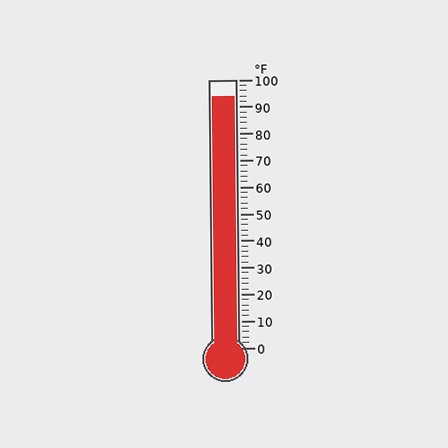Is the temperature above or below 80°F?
The temperature is above 80°F.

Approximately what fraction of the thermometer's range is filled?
The thermometer is filled to approximately 95% of its range.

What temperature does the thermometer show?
The thermometer shows approximately 94°F.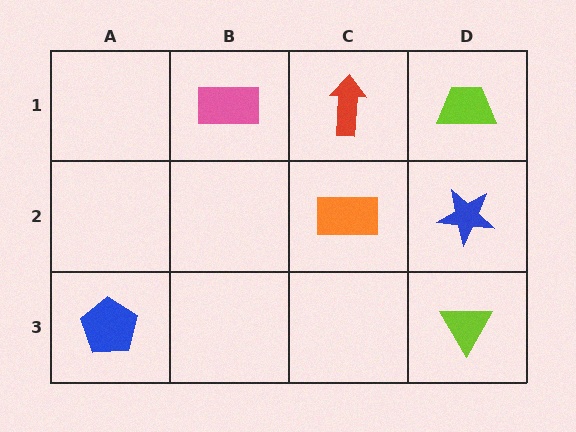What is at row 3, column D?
A lime triangle.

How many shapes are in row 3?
2 shapes.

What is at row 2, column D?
A blue star.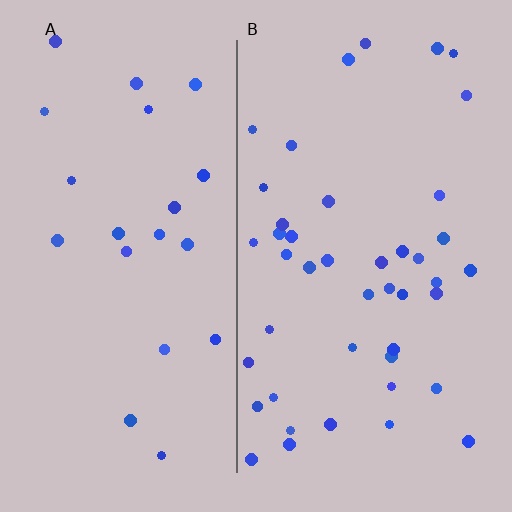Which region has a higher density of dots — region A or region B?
B (the right).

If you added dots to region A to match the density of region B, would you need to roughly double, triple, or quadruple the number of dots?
Approximately double.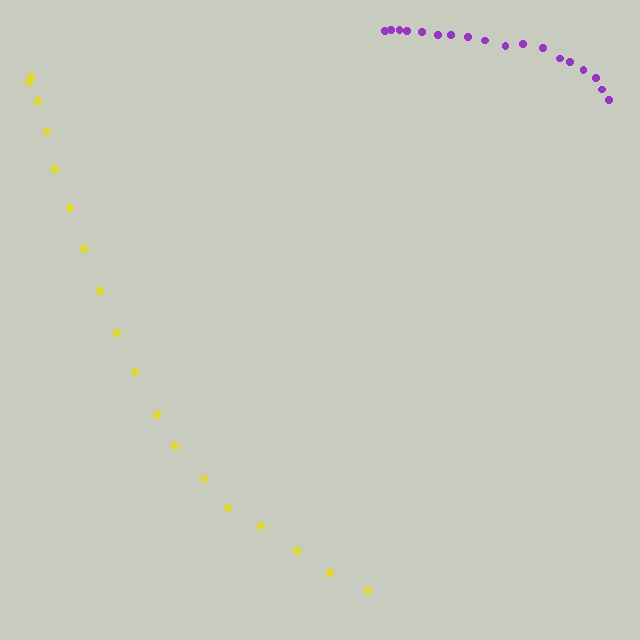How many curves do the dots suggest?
There are 2 distinct paths.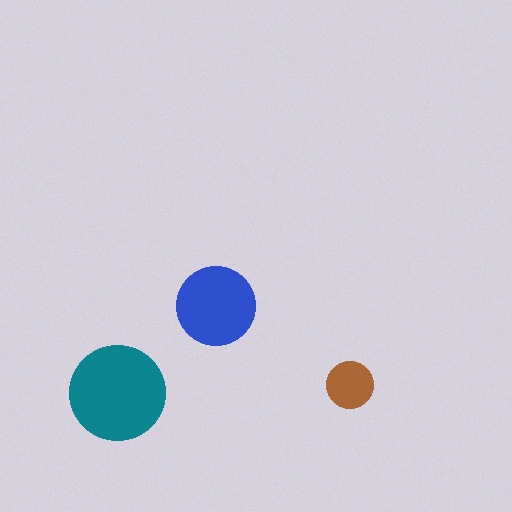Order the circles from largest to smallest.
the teal one, the blue one, the brown one.